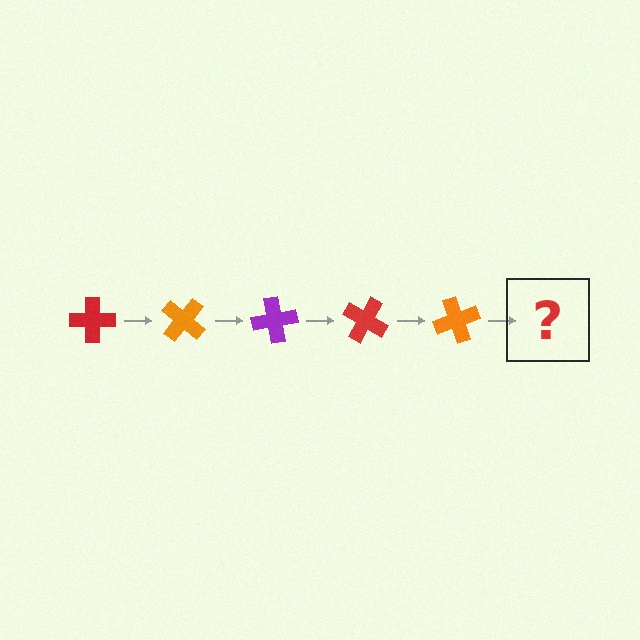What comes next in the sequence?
The next element should be a purple cross, rotated 200 degrees from the start.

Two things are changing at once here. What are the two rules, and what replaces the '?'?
The two rules are that it rotates 40 degrees each step and the color cycles through red, orange, and purple. The '?' should be a purple cross, rotated 200 degrees from the start.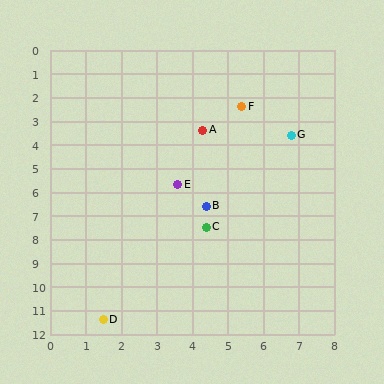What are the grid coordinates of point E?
Point E is at approximately (3.6, 5.7).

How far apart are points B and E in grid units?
Points B and E are about 1.2 grid units apart.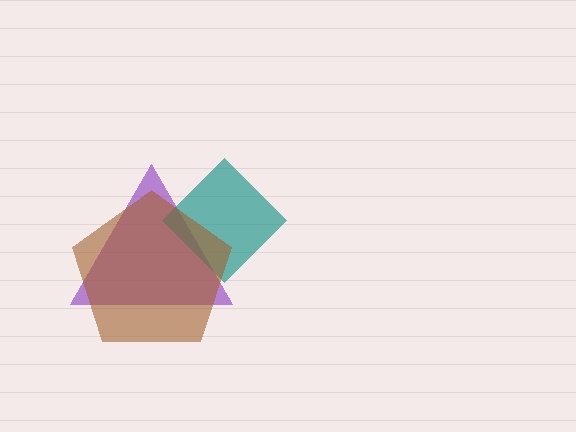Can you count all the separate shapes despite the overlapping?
Yes, there are 3 separate shapes.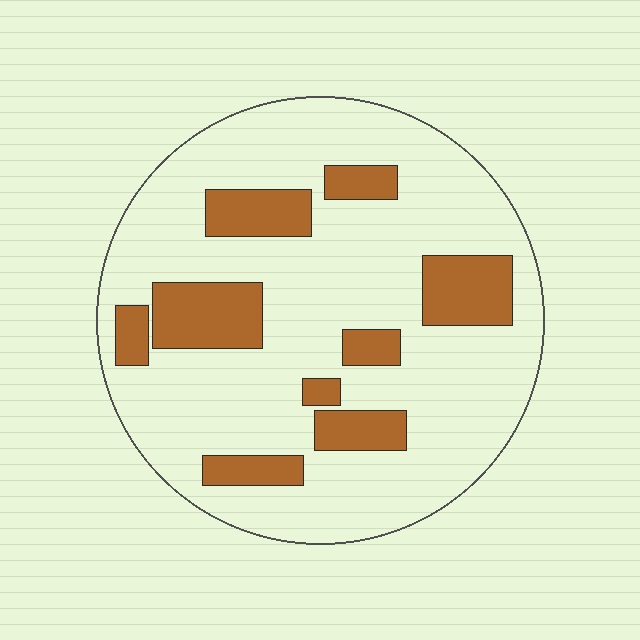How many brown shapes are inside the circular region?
9.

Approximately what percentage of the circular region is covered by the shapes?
Approximately 20%.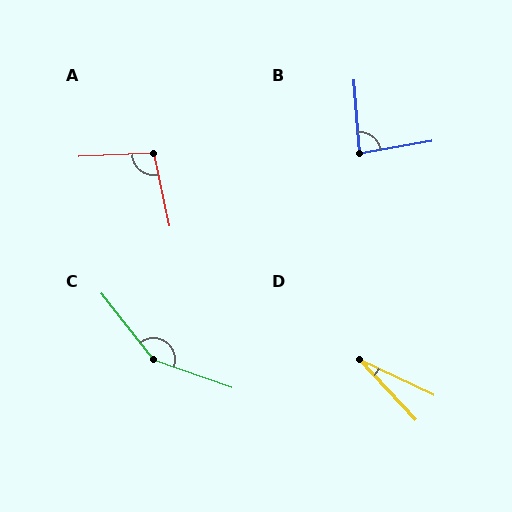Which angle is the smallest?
D, at approximately 22 degrees.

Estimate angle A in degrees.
Approximately 99 degrees.